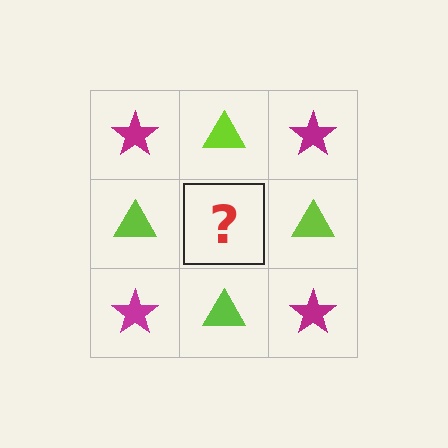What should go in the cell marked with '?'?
The missing cell should contain a magenta star.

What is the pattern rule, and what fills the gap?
The rule is that it alternates magenta star and lime triangle in a checkerboard pattern. The gap should be filled with a magenta star.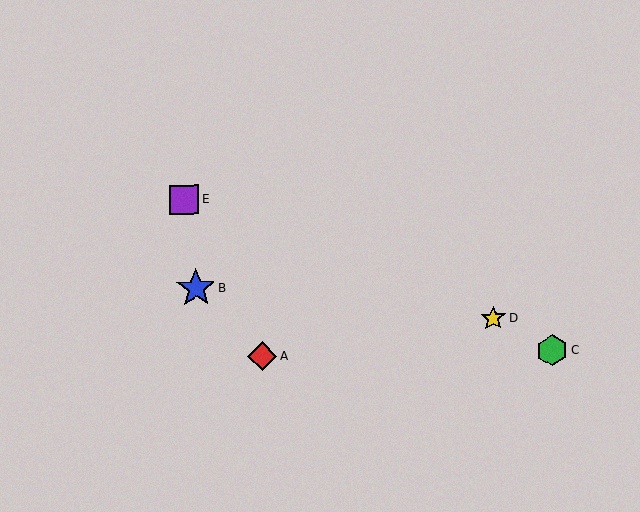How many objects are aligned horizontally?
2 objects (A, C) are aligned horizontally.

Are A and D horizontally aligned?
No, A is at y≈356 and D is at y≈318.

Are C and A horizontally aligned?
Yes, both are at y≈351.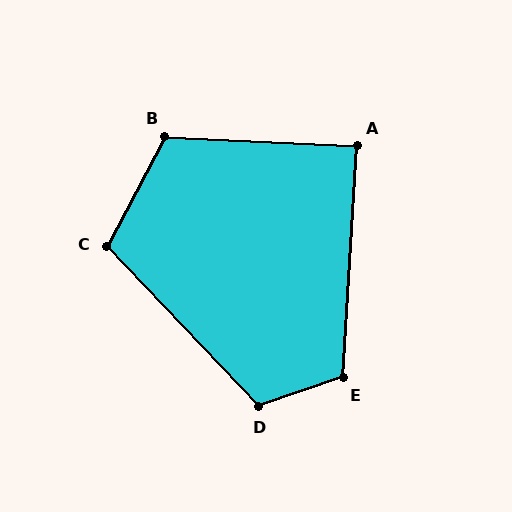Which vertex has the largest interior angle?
B, at approximately 116 degrees.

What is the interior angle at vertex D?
Approximately 115 degrees (obtuse).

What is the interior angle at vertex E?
Approximately 112 degrees (obtuse).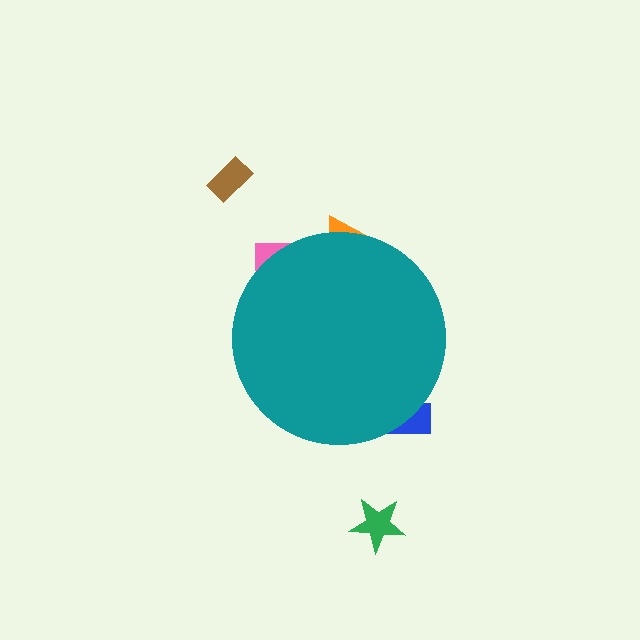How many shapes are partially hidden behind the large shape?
3 shapes are partially hidden.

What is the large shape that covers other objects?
A teal circle.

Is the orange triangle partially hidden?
Yes, the orange triangle is partially hidden behind the teal circle.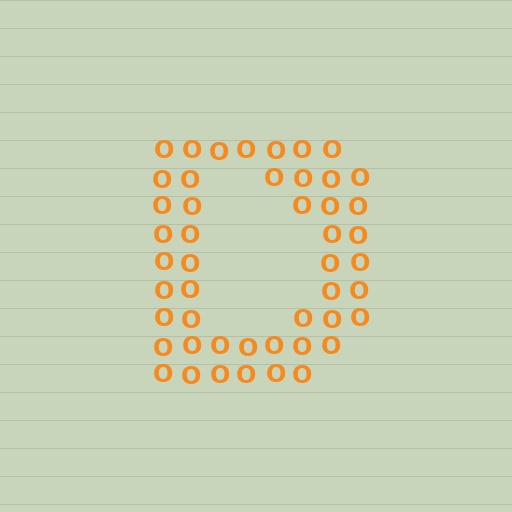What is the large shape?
The large shape is the letter D.